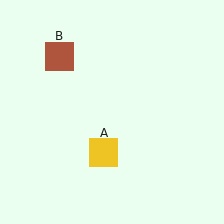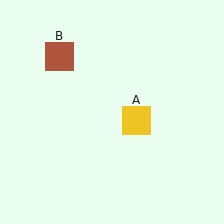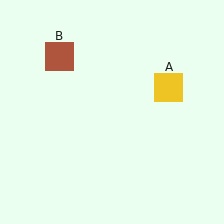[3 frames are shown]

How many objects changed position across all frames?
1 object changed position: yellow square (object A).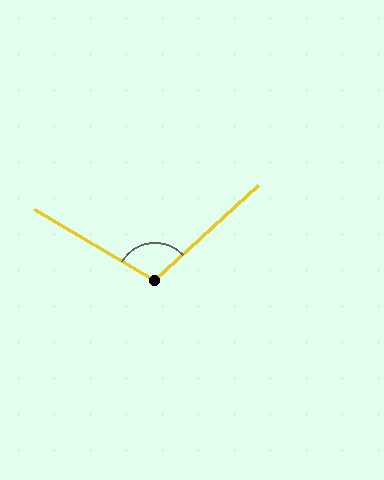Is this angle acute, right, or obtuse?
It is obtuse.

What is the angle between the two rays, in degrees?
Approximately 107 degrees.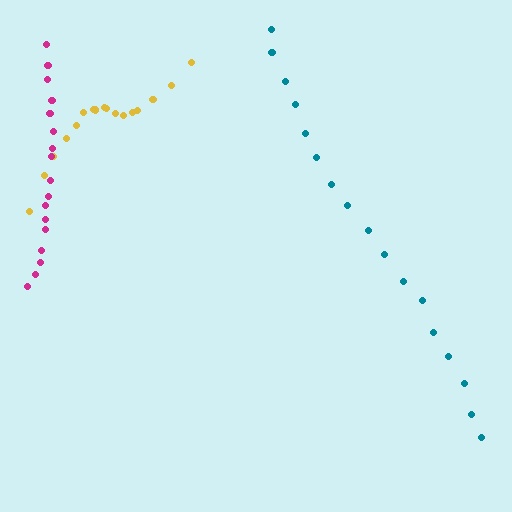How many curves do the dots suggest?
There are 3 distinct paths.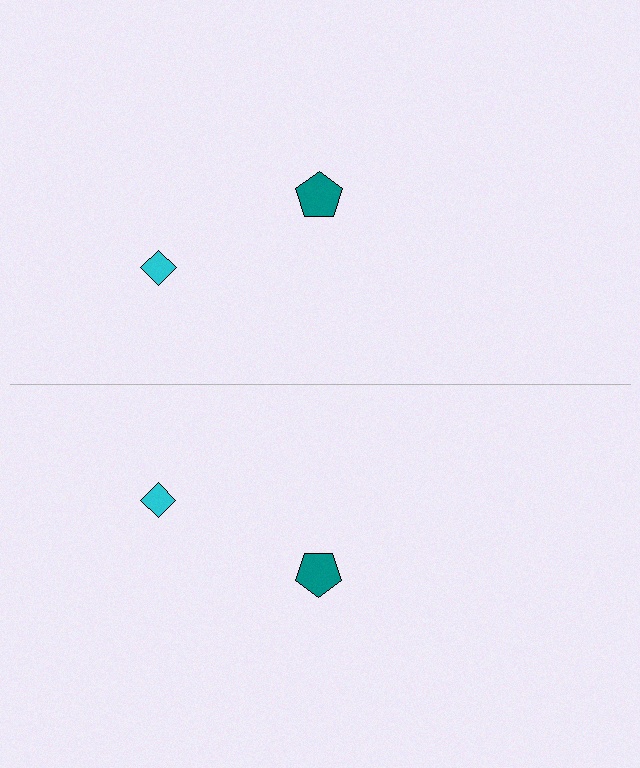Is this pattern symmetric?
Yes, this pattern has bilateral (reflection) symmetry.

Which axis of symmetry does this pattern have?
The pattern has a horizontal axis of symmetry running through the center of the image.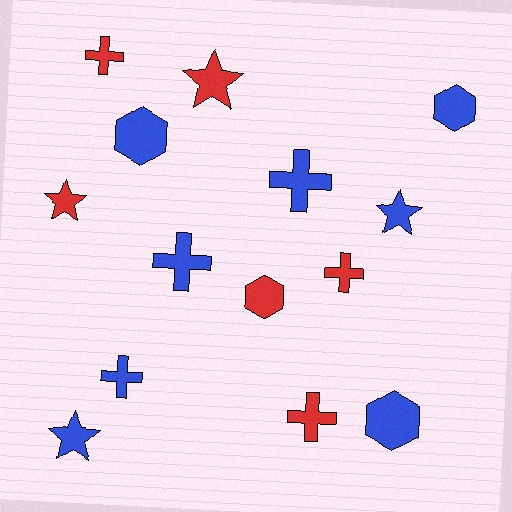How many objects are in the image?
There are 14 objects.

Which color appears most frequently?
Blue, with 8 objects.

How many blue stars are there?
There are 2 blue stars.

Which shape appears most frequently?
Cross, with 6 objects.